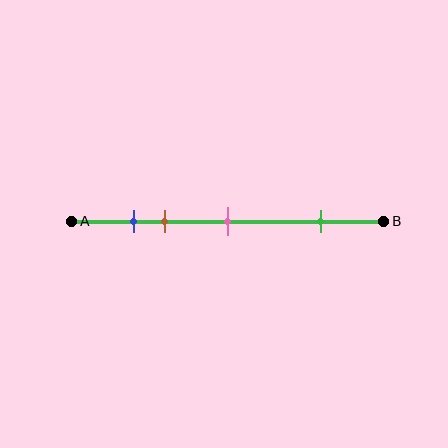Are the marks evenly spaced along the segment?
No, the marks are not evenly spaced.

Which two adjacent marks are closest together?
The blue and brown marks are the closest adjacent pair.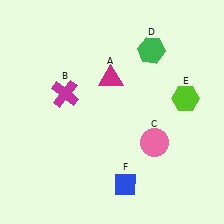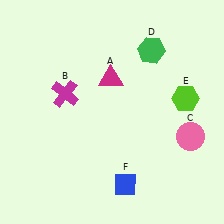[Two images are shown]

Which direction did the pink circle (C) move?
The pink circle (C) moved right.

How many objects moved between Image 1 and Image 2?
1 object moved between the two images.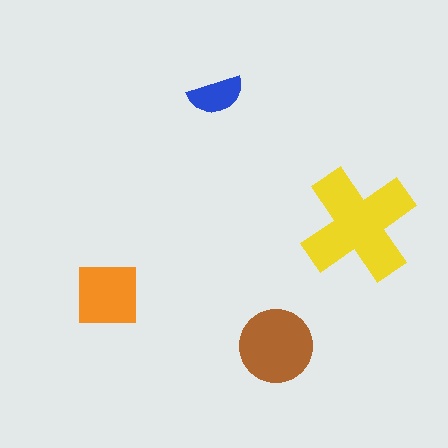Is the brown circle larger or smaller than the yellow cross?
Smaller.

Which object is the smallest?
The blue semicircle.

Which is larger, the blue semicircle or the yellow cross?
The yellow cross.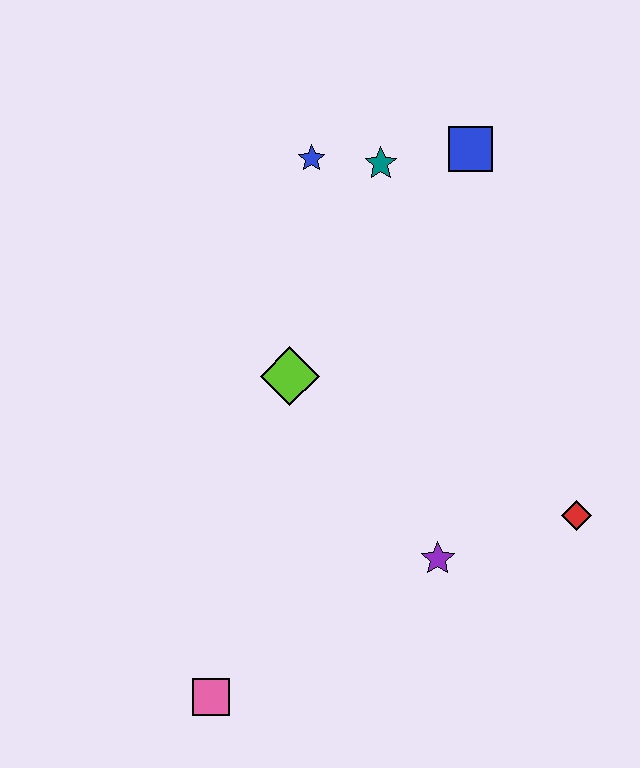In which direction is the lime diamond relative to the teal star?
The lime diamond is below the teal star.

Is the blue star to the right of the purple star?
No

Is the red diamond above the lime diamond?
No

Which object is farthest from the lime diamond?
The pink square is farthest from the lime diamond.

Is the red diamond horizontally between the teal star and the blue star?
No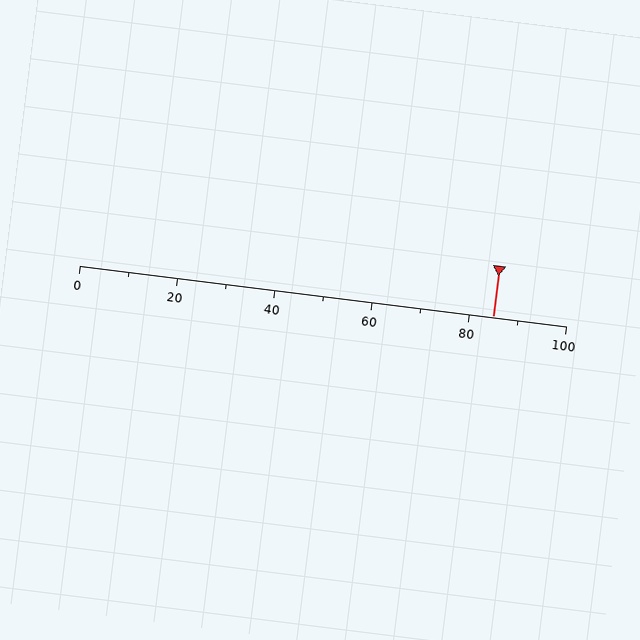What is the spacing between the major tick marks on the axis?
The major ticks are spaced 20 apart.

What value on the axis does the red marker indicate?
The marker indicates approximately 85.